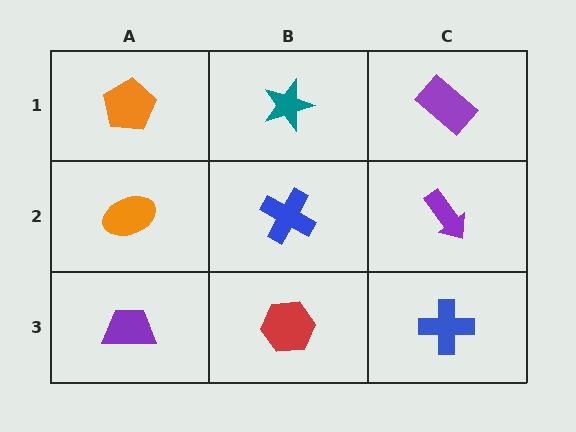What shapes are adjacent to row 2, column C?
A purple rectangle (row 1, column C), a blue cross (row 3, column C), a blue cross (row 2, column B).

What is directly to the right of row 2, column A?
A blue cross.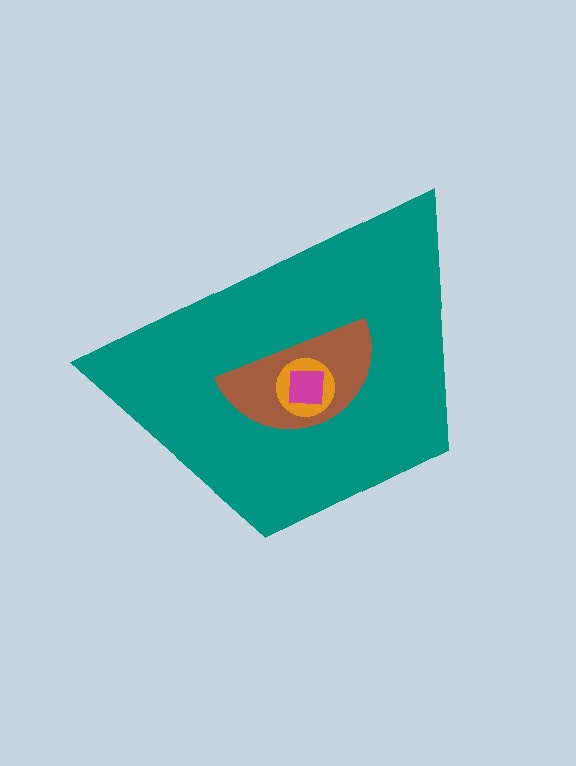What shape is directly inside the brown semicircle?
The orange circle.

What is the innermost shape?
The magenta square.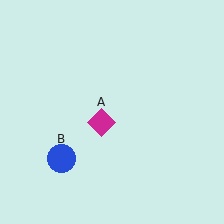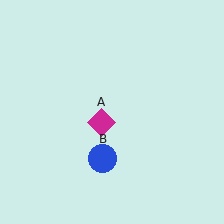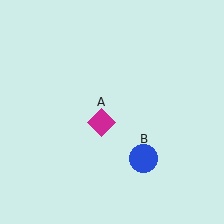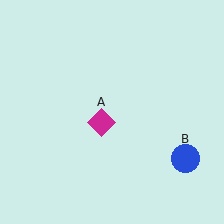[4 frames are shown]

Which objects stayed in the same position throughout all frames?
Magenta diamond (object A) remained stationary.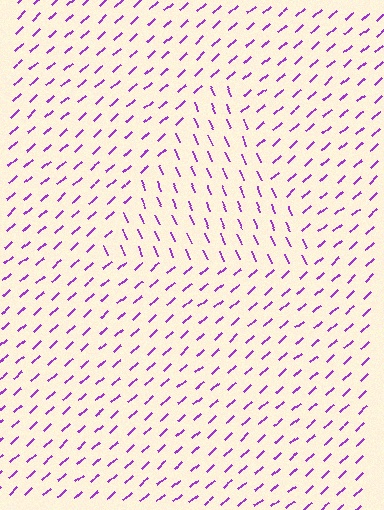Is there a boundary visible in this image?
Yes, there is a texture boundary formed by a change in line orientation.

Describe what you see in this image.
The image is filled with small purple line segments. A triangle region in the image has lines oriented differently from the surrounding lines, creating a visible texture boundary.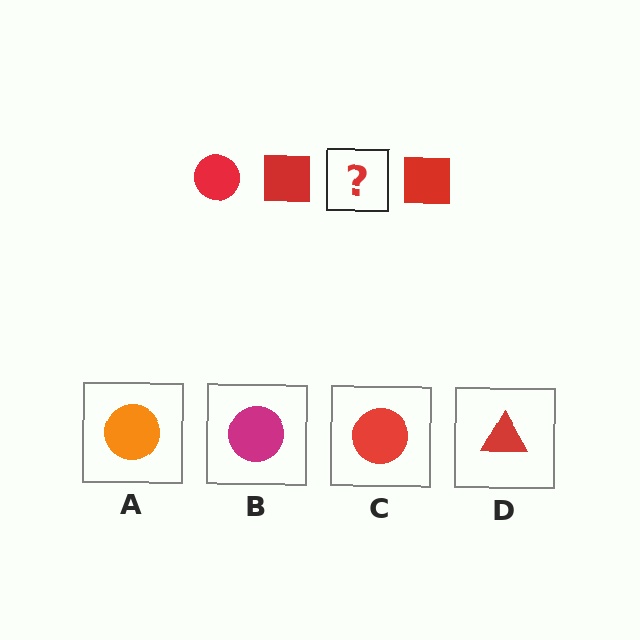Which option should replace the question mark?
Option C.